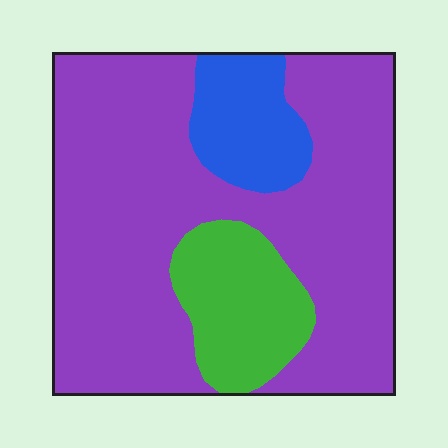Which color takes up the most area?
Purple, at roughly 75%.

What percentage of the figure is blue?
Blue takes up about one eighth (1/8) of the figure.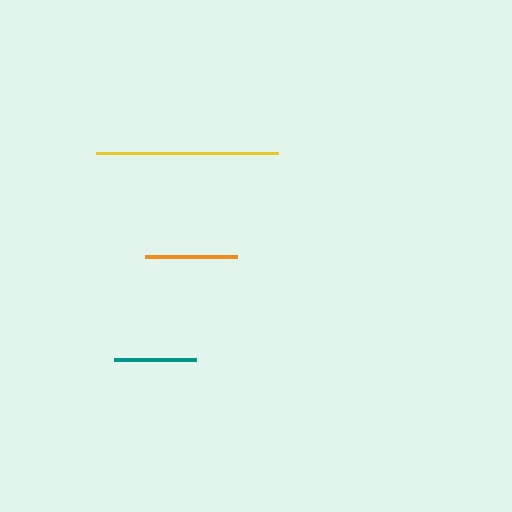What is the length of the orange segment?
The orange segment is approximately 92 pixels long.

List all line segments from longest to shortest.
From longest to shortest: yellow, orange, teal.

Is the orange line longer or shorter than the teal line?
The orange line is longer than the teal line.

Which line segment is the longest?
The yellow line is the longest at approximately 182 pixels.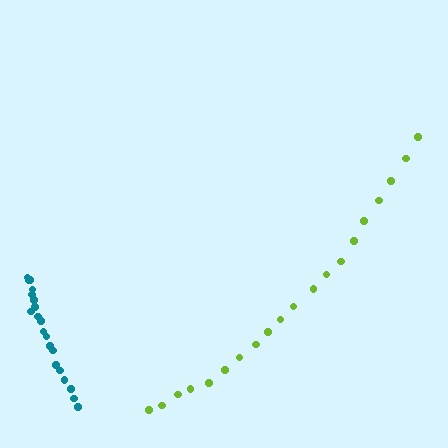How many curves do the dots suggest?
There are 2 distinct paths.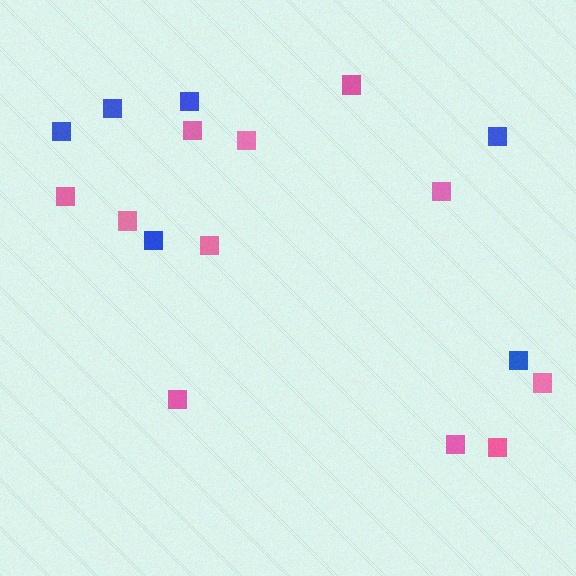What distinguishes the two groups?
There are 2 groups: one group of blue squares (6) and one group of pink squares (11).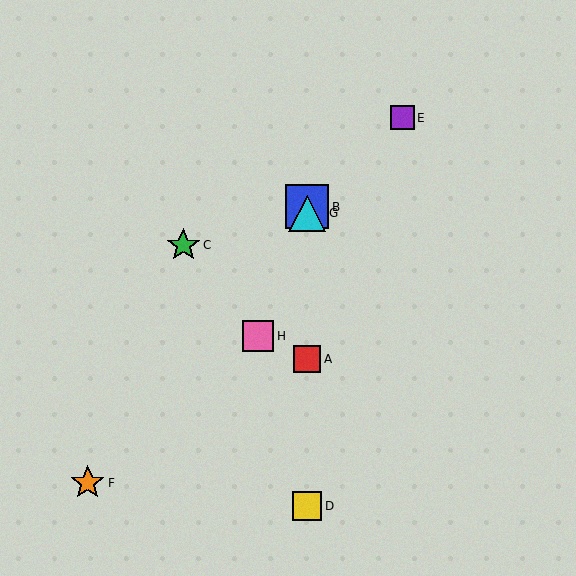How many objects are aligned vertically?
4 objects (A, B, D, G) are aligned vertically.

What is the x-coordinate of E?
Object E is at x≈403.